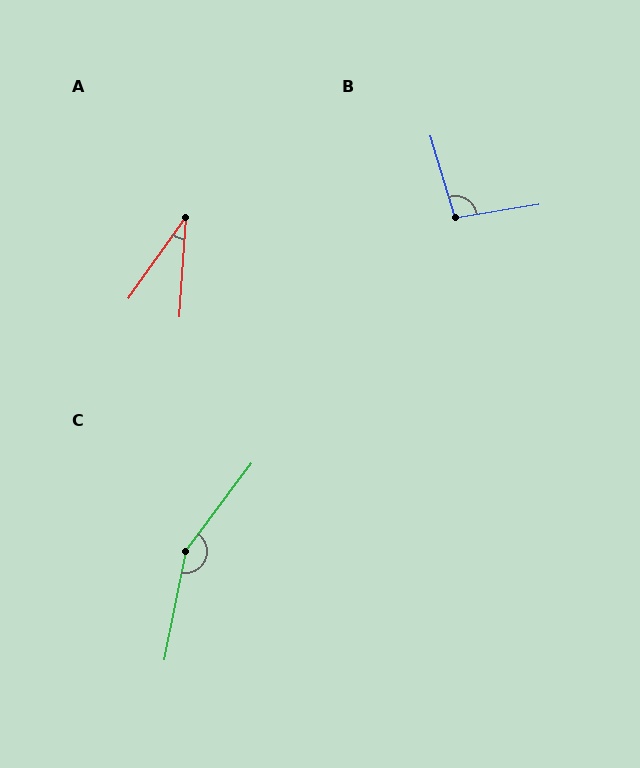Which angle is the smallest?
A, at approximately 32 degrees.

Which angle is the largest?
C, at approximately 154 degrees.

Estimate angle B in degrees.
Approximately 98 degrees.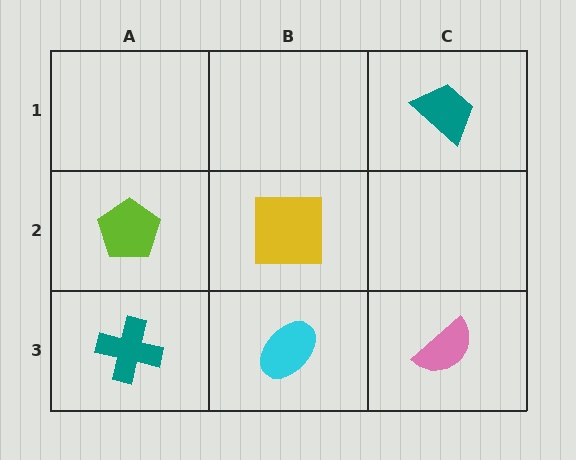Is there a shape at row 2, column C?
No, that cell is empty.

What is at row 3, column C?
A pink semicircle.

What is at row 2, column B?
A yellow square.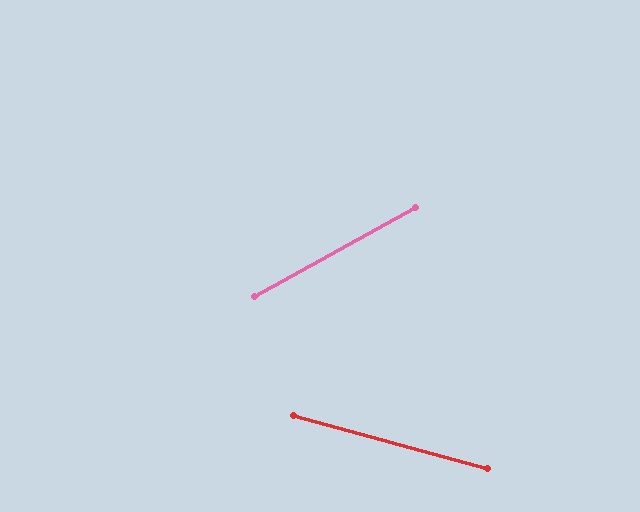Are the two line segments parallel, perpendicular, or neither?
Neither parallel nor perpendicular — they differ by about 44°.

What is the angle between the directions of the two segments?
Approximately 44 degrees.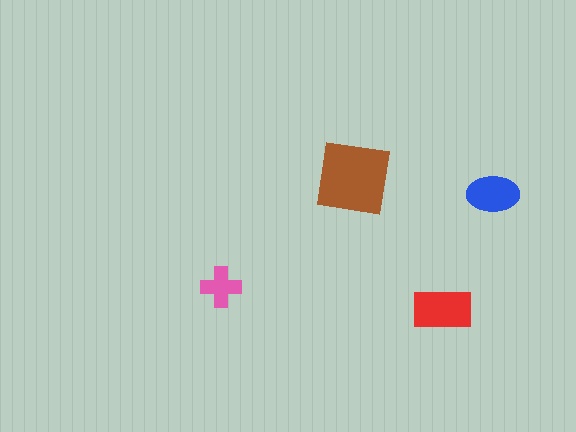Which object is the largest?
The brown square.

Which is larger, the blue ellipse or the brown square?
The brown square.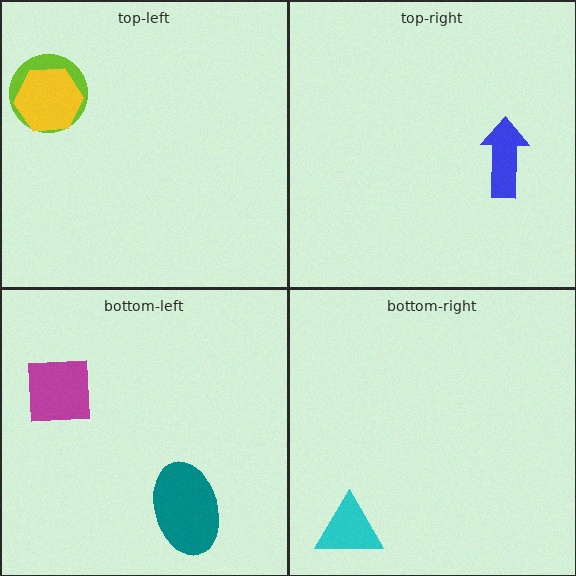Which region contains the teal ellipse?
The bottom-left region.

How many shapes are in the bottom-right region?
1.